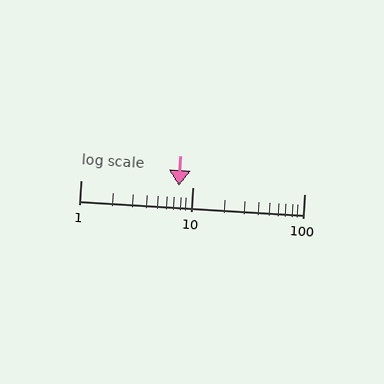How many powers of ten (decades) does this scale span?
The scale spans 2 decades, from 1 to 100.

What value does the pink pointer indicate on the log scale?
The pointer indicates approximately 7.6.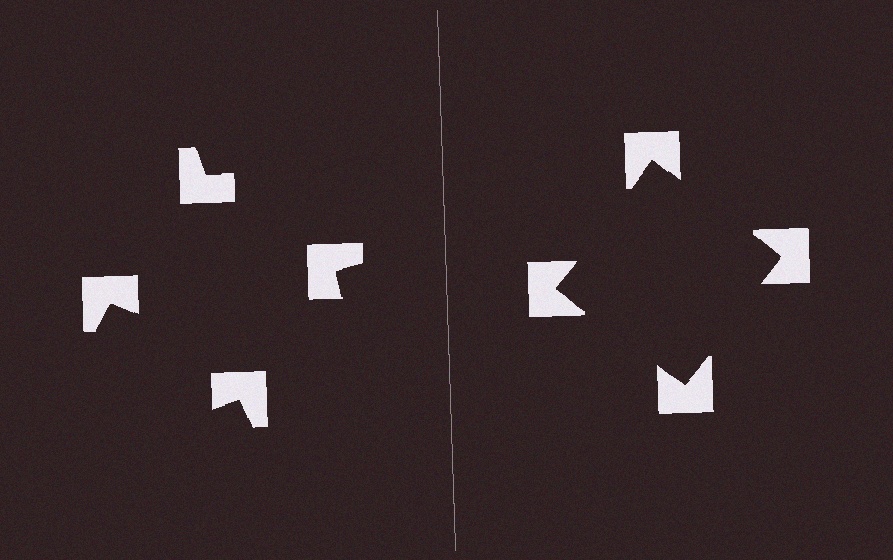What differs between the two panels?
The notched squares are positioned identically on both sides; only the wedge orientations differ. On the right they align to a square; on the left they are misaligned.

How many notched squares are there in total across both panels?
8 — 4 on each side.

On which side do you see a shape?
An illusory square appears on the right side. On the left side the wedge cuts are rotated, so no coherent shape forms.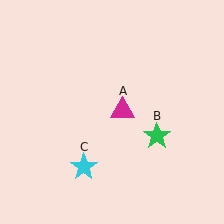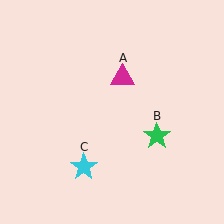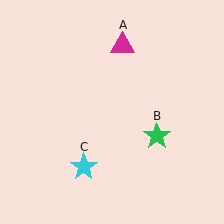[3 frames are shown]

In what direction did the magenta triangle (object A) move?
The magenta triangle (object A) moved up.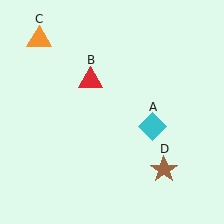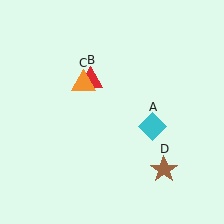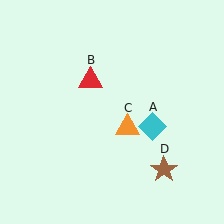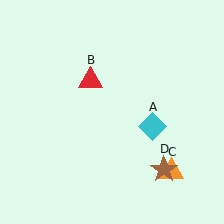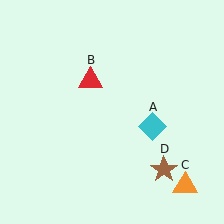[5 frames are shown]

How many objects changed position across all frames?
1 object changed position: orange triangle (object C).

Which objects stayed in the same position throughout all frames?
Cyan diamond (object A) and red triangle (object B) and brown star (object D) remained stationary.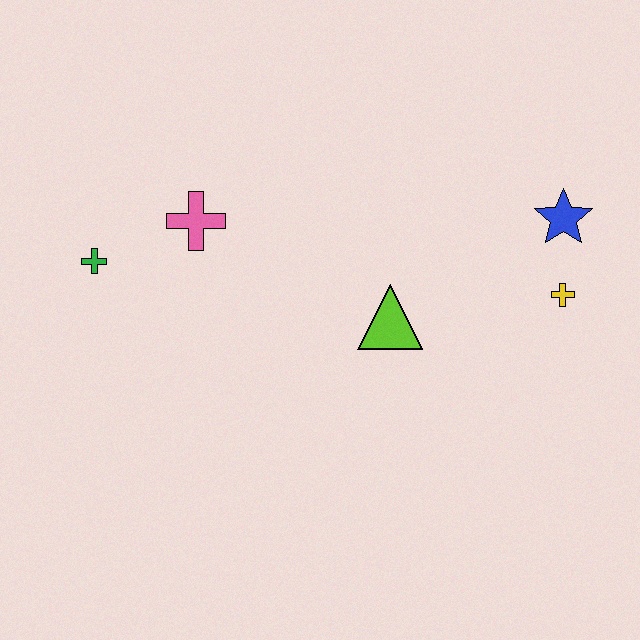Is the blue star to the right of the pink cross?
Yes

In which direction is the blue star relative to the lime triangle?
The blue star is to the right of the lime triangle.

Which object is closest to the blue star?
The yellow cross is closest to the blue star.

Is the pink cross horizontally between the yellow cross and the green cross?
Yes